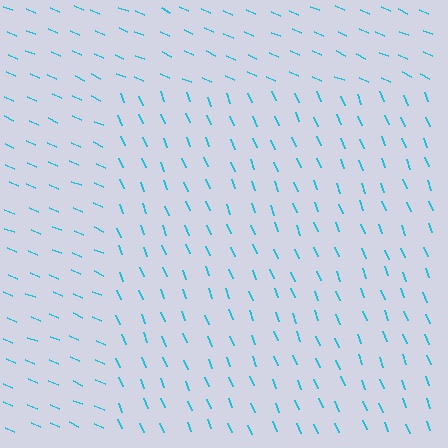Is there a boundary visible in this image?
Yes, there is a texture boundary formed by a change in line orientation.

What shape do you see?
I see a rectangle.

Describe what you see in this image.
The image is filled with small cyan line segments. A rectangle region in the image has lines oriented differently from the surrounding lines, creating a visible texture boundary.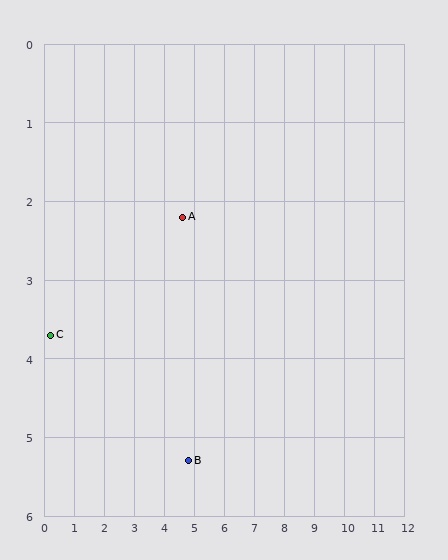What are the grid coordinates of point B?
Point B is at approximately (4.8, 5.3).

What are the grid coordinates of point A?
Point A is at approximately (4.6, 2.2).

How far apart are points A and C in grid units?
Points A and C are about 4.6 grid units apart.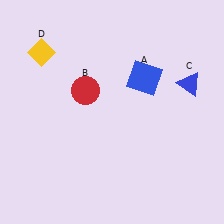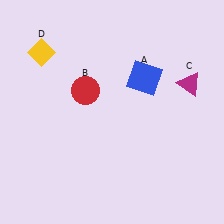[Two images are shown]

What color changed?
The triangle (C) changed from blue in Image 1 to magenta in Image 2.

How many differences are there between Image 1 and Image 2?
There is 1 difference between the two images.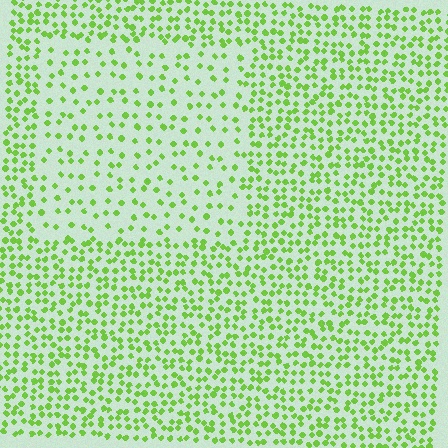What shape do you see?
I see a rectangle.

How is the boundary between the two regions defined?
The boundary is defined by a change in element density (approximately 2.1x ratio). All elements are the same color, size, and shape.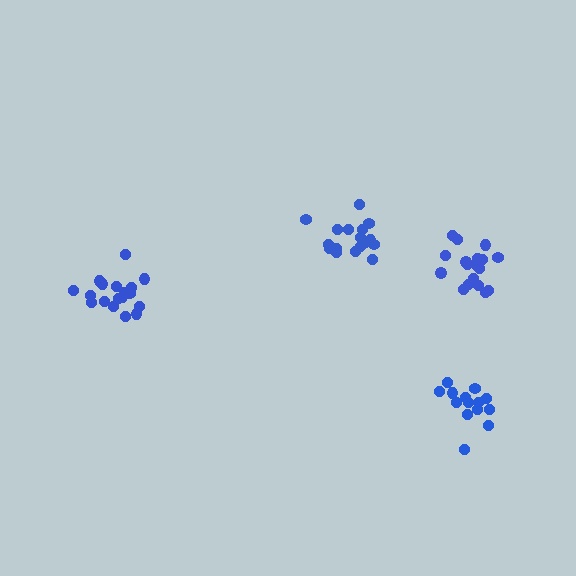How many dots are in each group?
Group 1: 20 dots, Group 2: 17 dots, Group 3: 18 dots, Group 4: 14 dots (69 total).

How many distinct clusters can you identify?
There are 4 distinct clusters.